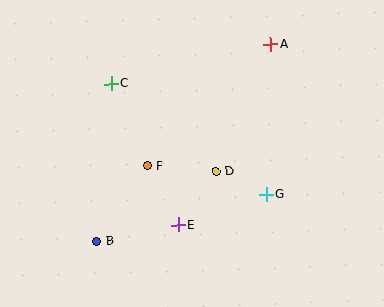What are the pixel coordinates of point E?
Point E is at (179, 225).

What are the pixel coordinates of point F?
Point F is at (148, 166).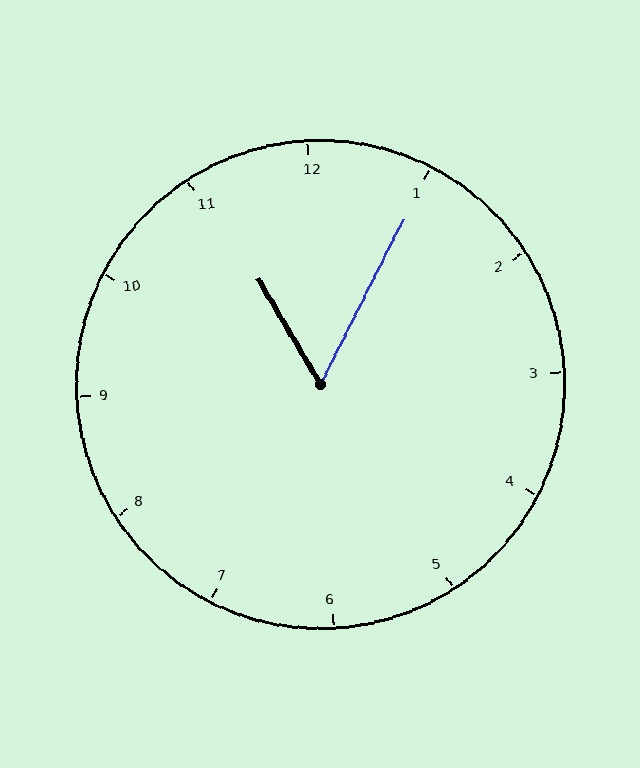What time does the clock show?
11:05.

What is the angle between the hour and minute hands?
Approximately 58 degrees.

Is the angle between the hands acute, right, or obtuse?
It is acute.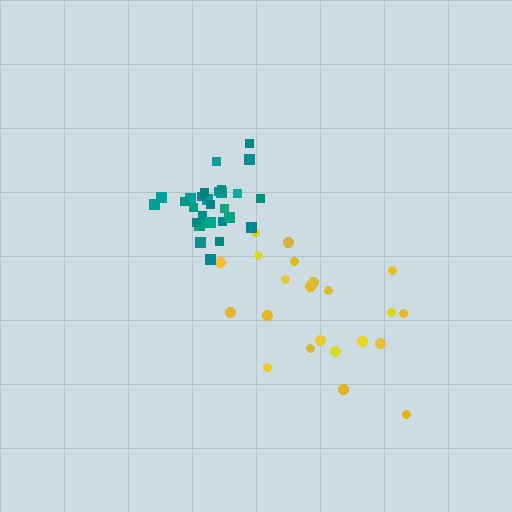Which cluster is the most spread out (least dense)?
Yellow.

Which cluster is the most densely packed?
Teal.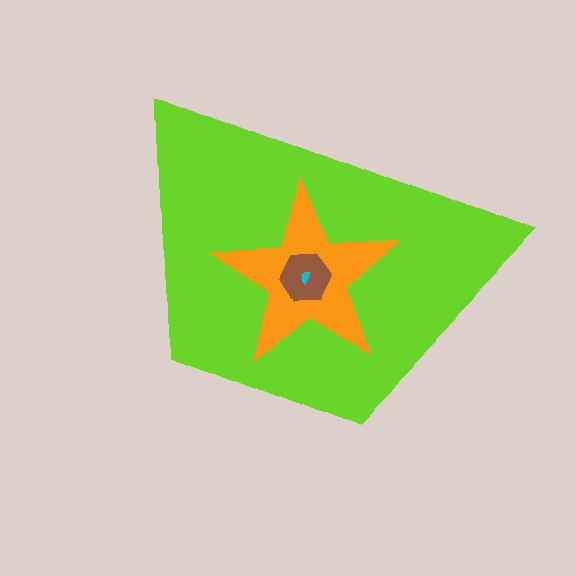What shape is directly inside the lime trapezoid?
The orange star.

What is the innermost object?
The cyan semicircle.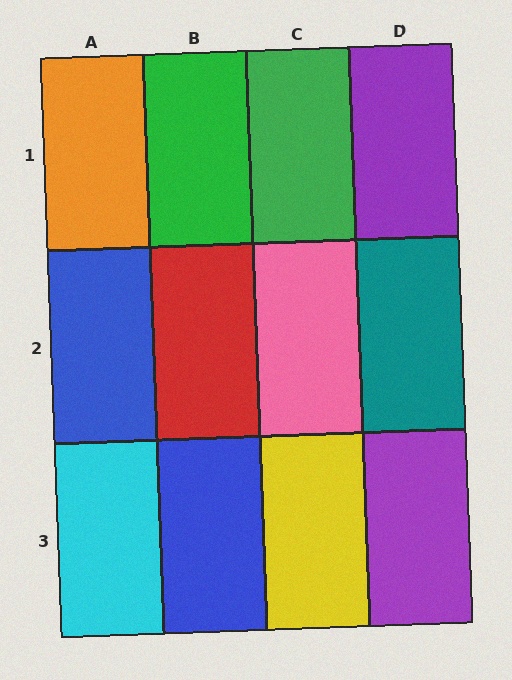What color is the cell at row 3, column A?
Cyan.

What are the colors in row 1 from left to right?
Orange, green, green, purple.